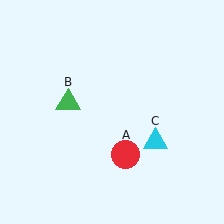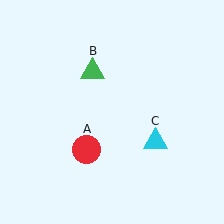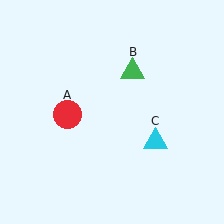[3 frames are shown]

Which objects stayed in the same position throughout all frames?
Cyan triangle (object C) remained stationary.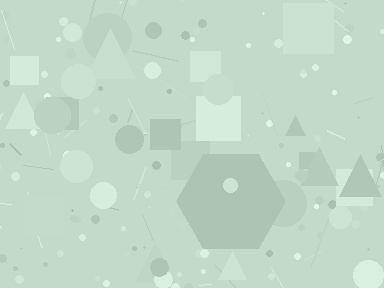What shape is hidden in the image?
A hexagon is hidden in the image.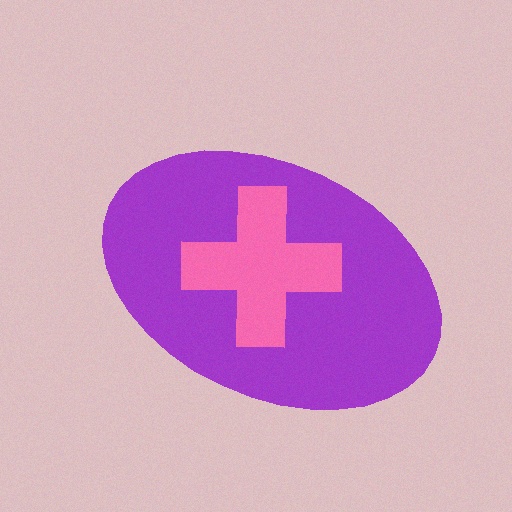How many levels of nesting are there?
2.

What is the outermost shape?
The purple ellipse.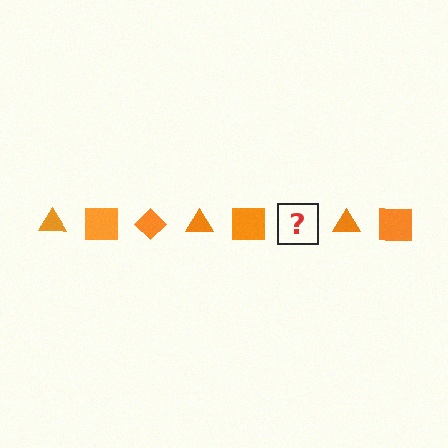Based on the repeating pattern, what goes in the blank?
The blank should be an orange diamond.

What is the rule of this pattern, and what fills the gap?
The rule is that the pattern cycles through triangle, square, diamond shapes in orange. The gap should be filled with an orange diamond.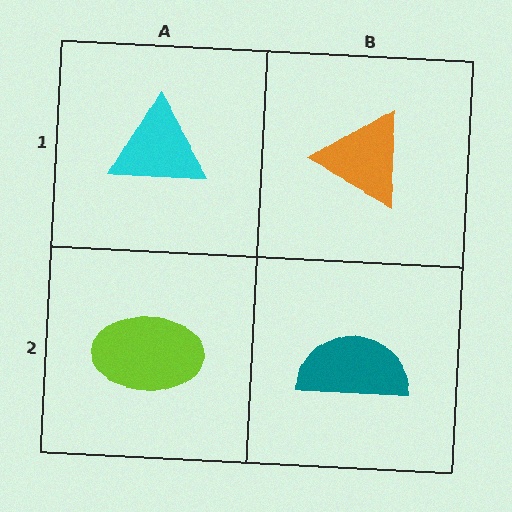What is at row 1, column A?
A cyan triangle.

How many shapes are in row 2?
2 shapes.